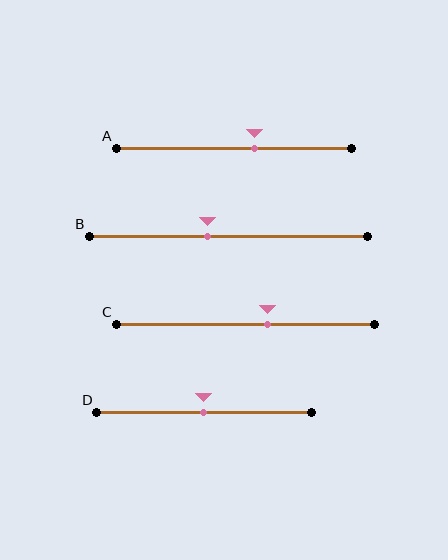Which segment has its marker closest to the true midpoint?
Segment D has its marker closest to the true midpoint.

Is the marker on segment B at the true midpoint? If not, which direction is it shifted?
No, the marker on segment B is shifted to the left by about 8% of the segment length.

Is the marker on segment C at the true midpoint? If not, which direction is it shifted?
No, the marker on segment C is shifted to the right by about 9% of the segment length.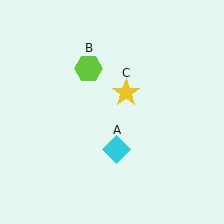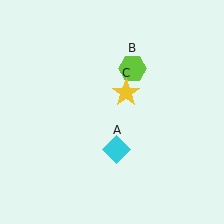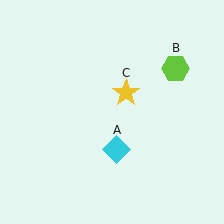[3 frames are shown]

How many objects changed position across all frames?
1 object changed position: lime hexagon (object B).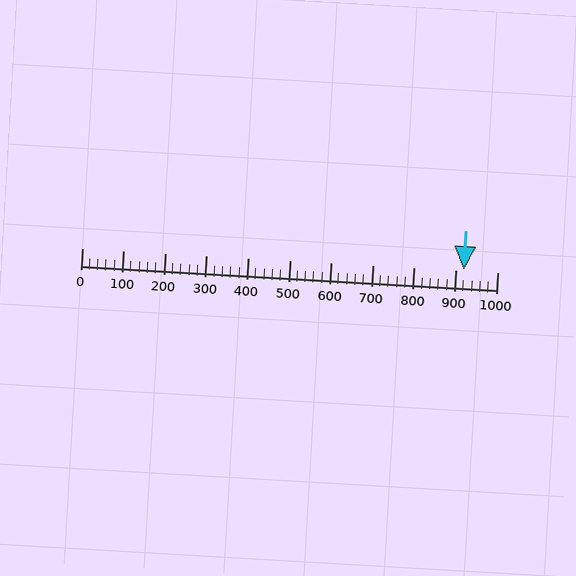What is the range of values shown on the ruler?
The ruler shows values from 0 to 1000.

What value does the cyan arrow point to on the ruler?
The cyan arrow points to approximately 920.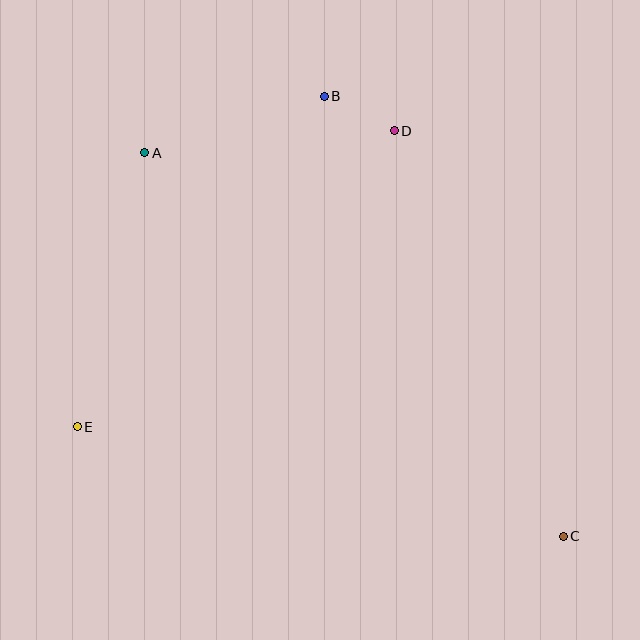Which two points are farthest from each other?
Points A and C are farthest from each other.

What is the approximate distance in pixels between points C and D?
The distance between C and D is approximately 439 pixels.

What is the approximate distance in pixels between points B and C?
The distance between B and C is approximately 501 pixels.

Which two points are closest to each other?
Points B and D are closest to each other.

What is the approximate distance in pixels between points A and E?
The distance between A and E is approximately 282 pixels.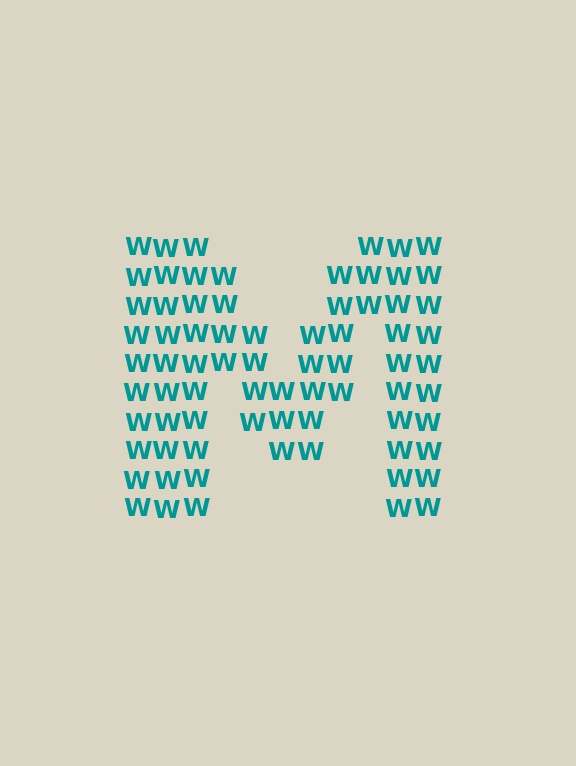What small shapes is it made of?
It is made of small letter W's.